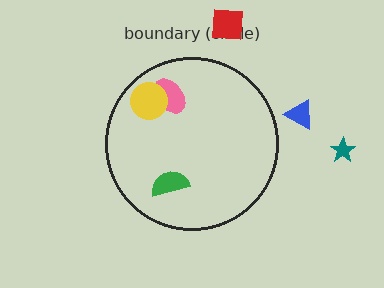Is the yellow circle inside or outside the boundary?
Inside.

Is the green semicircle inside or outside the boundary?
Inside.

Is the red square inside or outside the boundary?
Outside.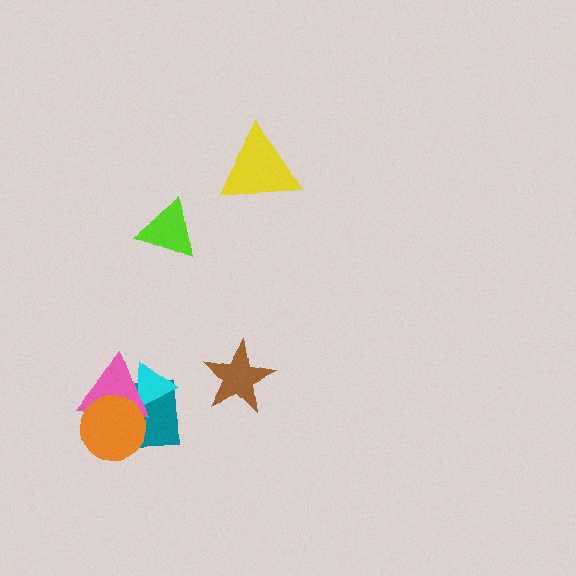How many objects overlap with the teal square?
3 objects overlap with the teal square.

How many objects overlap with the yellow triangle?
0 objects overlap with the yellow triangle.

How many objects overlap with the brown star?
0 objects overlap with the brown star.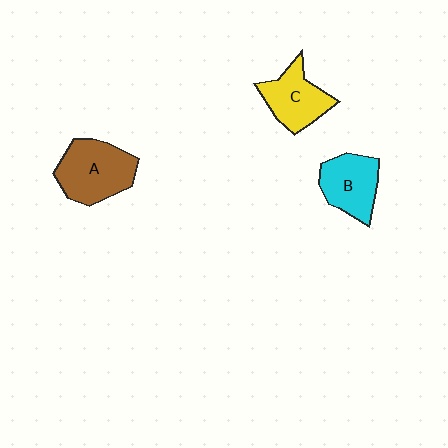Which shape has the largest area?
Shape A (brown).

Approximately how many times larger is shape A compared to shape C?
Approximately 1.3 times.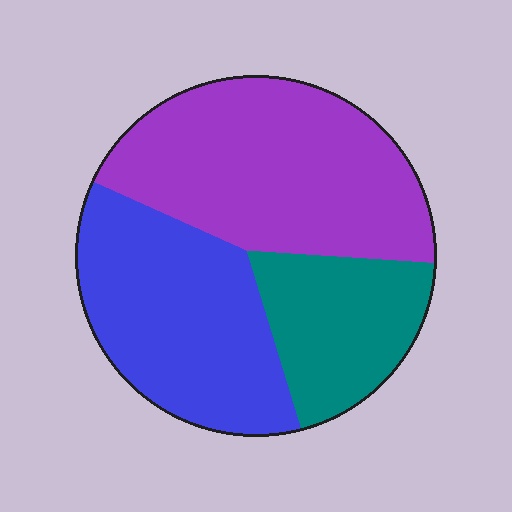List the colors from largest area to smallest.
From largest to smallest: purple, blue, teal.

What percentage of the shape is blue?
Blue takes up between a quarter and a half of the shape.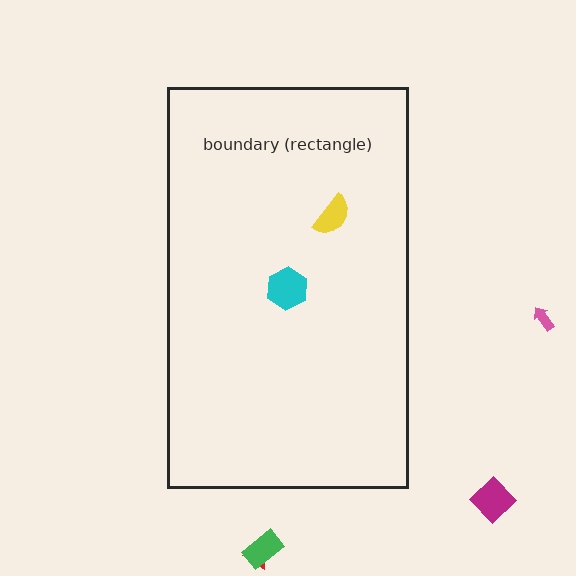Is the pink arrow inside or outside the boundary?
Outside.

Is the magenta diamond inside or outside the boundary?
Outside.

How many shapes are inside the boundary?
2 inside, 4 outside.